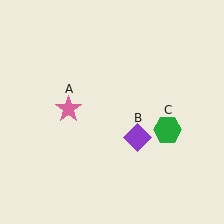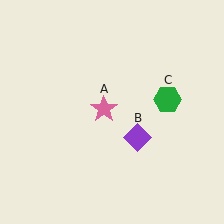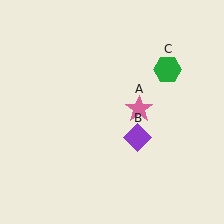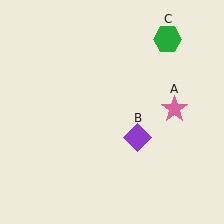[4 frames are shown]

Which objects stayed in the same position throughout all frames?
Purple diamond (object B) remained stationary.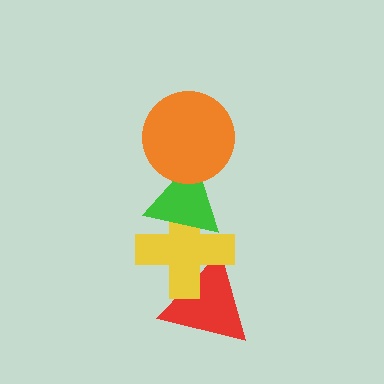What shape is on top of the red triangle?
The yellow cross is on top of the red triangle.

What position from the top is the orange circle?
The orange circle is 1st from the top.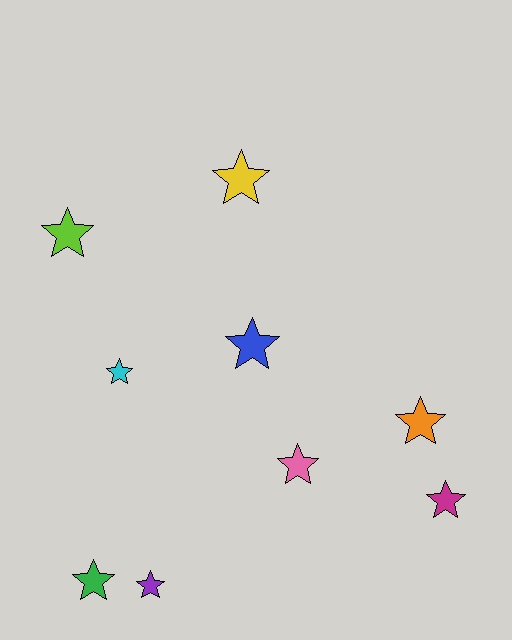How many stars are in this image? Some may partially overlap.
There are 9 stars.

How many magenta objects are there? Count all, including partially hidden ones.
There is 1 magenta object.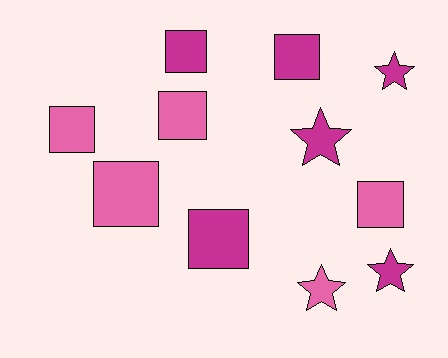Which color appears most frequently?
Magenta, with 6 objects.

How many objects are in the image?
There are 11 objects.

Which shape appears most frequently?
Square, with 7 objects.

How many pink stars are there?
There is 1 pink star.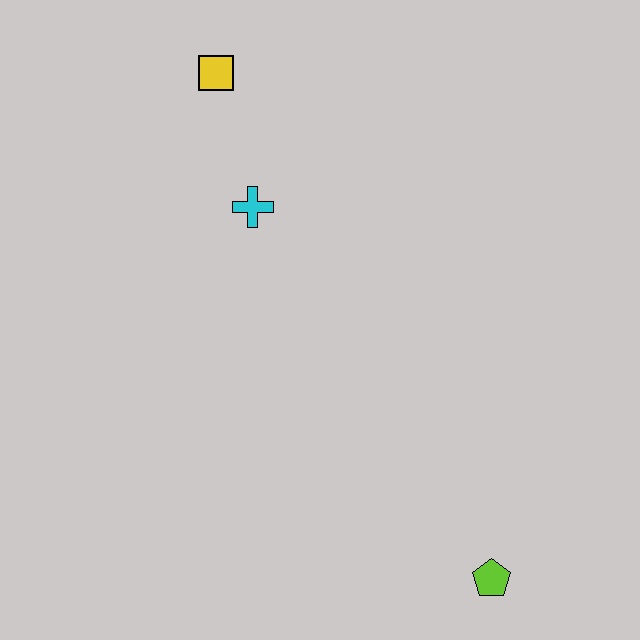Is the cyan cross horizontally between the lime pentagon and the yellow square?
Yes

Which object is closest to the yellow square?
The cyan cross is closest to the yellow square.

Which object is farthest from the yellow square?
The lime pentagon is farthest from the yellow square.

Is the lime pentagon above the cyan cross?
No